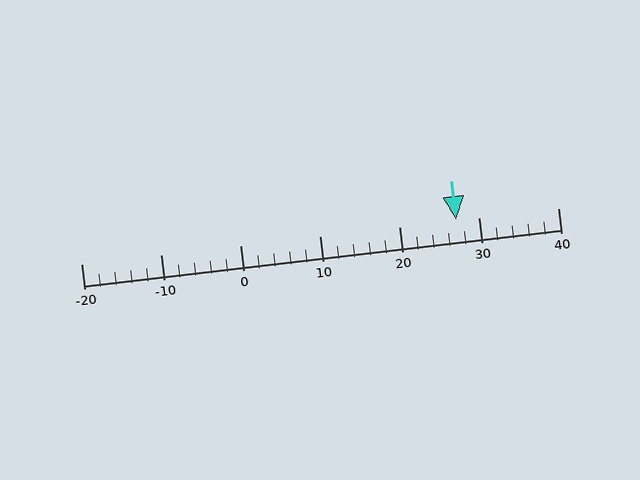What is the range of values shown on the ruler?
The ruler shows values from -20 to 40.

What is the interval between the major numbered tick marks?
The major tick marks are spaced 10 units apart.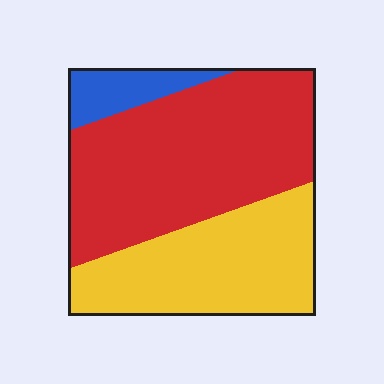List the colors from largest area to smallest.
From largest to smallest: red, yellow, blue.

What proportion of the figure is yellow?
Yellow takes up between a third and a half of the figure.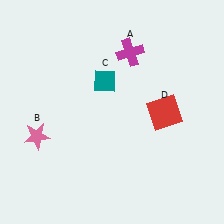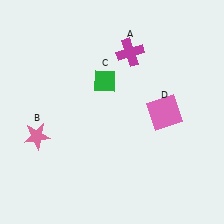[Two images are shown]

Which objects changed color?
C changed from teal to green. D changed from red to pink.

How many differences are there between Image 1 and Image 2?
There are 2 differences between the two images.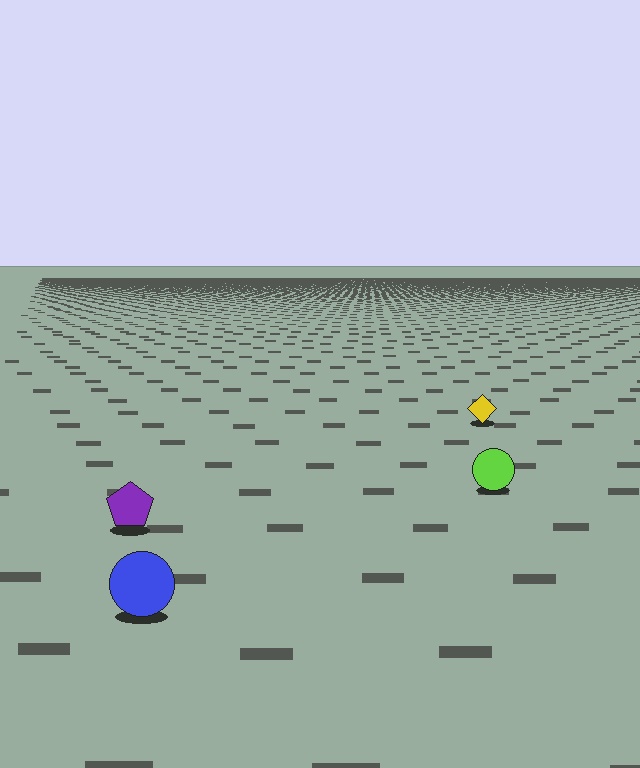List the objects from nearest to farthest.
From nearest to farthest: the blue circle, the purple pentagon, the lime circle, the yellow diamond.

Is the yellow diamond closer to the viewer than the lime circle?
No. The lime circle is closer — you can tell from the texture gradient: the ground texture is coarser near it.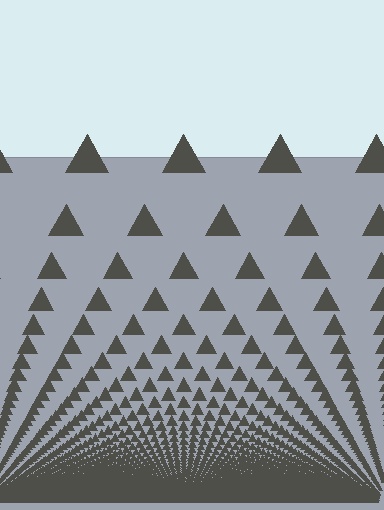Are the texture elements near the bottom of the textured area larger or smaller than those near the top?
Smaller. The gradient is inverted — elements near the bottom are smaller and denser.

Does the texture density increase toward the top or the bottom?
Density increases toward the bottom.